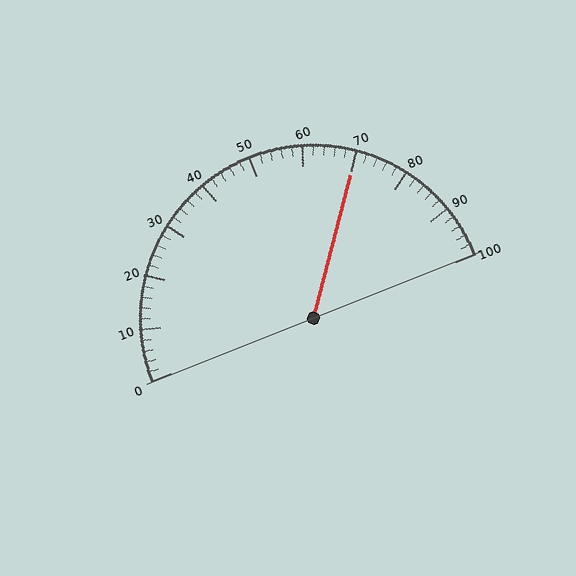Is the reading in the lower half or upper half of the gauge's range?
The reading is in the upper half of the range (0 to 100).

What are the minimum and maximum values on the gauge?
The gauge ranges from 0 to 100.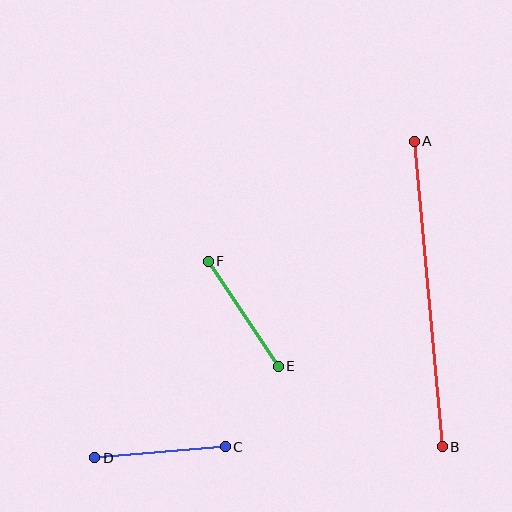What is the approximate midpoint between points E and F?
The midpoint is at approximately (243, 314) pixels.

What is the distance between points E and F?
The distance is approximately 126 pixels.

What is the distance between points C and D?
The distance is approximately 131 pixels.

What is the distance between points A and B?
The distance is approximately 307 pixels.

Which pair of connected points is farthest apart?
Points A and B are farthest apart.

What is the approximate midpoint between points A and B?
The midpoint is at approximately (428, 294) pixels.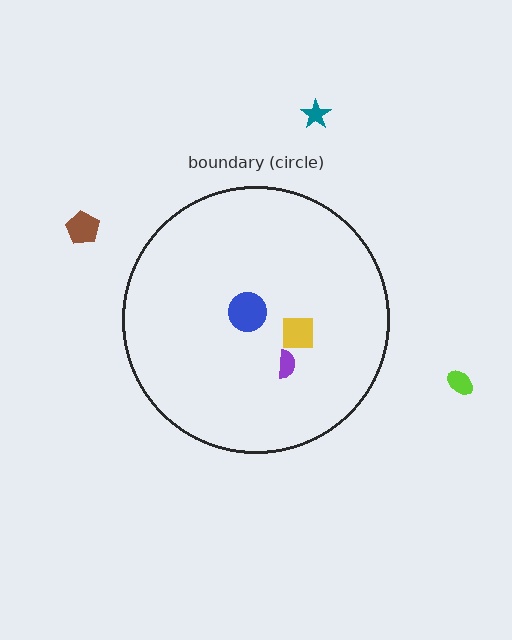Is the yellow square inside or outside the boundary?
Inside.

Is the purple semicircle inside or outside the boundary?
Inside.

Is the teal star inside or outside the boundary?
Outside.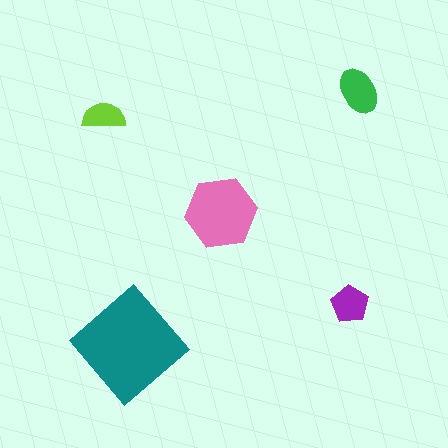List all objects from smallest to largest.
The lime semicircle, the purple pentagon, the green ellipse, the pink hexagon, the teal diamond.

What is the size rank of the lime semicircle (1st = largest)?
5th.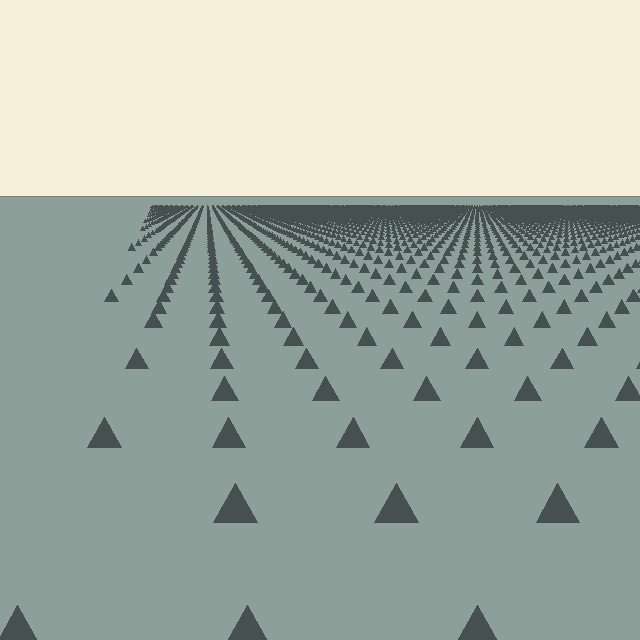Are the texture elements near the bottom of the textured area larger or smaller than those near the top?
Larger. Near the bottom, elements are closer to the viewer and appear at a bigger on-screen size.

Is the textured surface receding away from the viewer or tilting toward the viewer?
The surface is receding away from the viewer. Texture elements get smaller and denser toward the top.